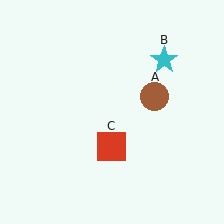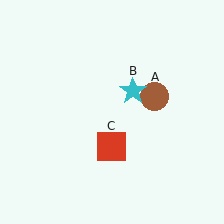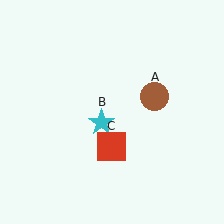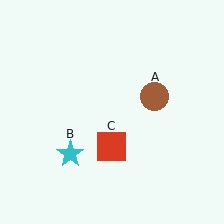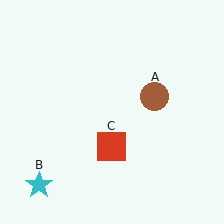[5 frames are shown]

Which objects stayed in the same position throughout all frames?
Brown circle (object A) and red square (object C) remained stationary.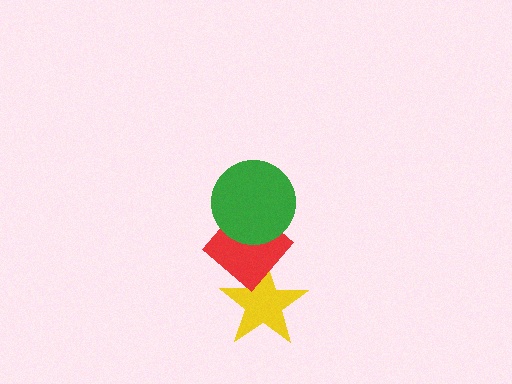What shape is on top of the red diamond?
The green circle is on top of the red diamond.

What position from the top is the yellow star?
The yellow star is 3rd from the top.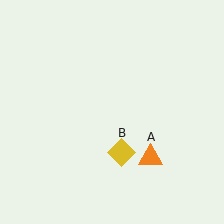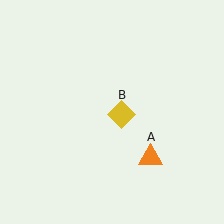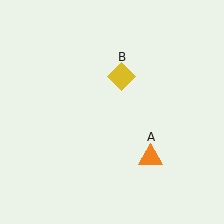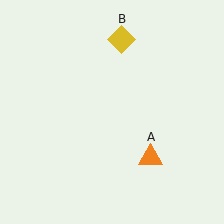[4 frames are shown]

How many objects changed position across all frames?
1 object changed position: yellow diamond (object B).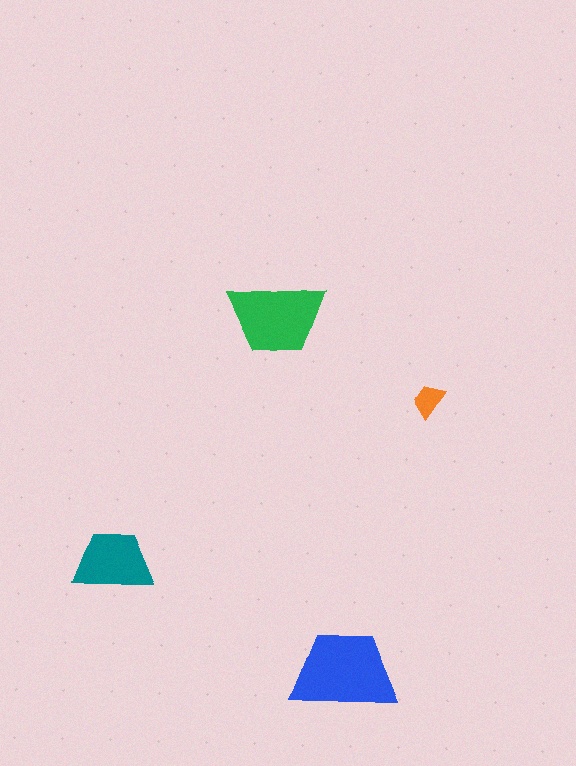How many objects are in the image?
There are 4 objects in the image.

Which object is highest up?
The green trapezoid is topmost.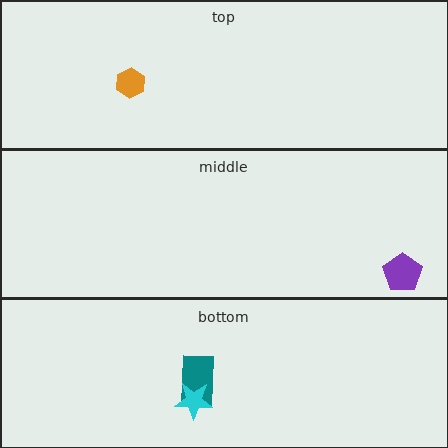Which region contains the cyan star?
The bottom region.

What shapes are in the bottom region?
The teal rectangle, the cyan star.